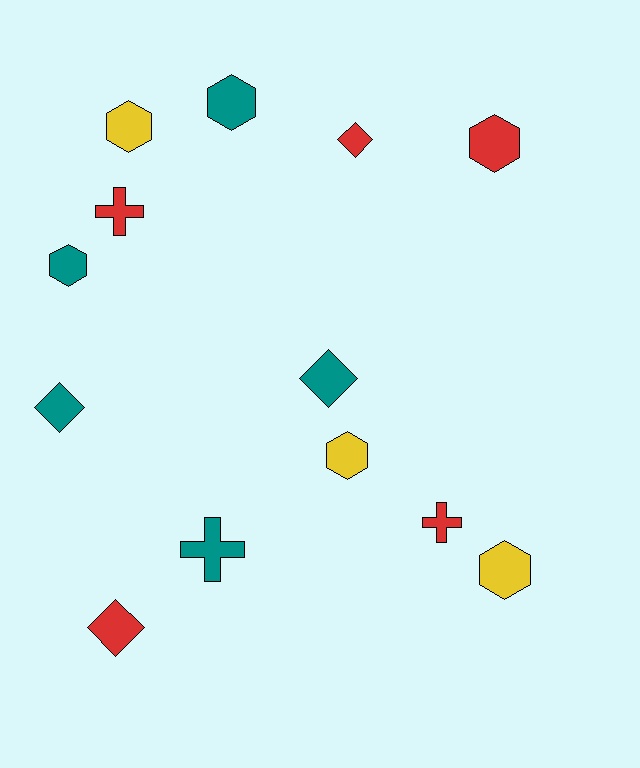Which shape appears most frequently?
Hexagon, with 6 objects.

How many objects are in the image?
There are 13 objects.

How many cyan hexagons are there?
There are no cyan hexagons.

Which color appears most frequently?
Teal, with 5 objects.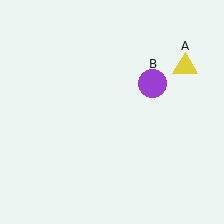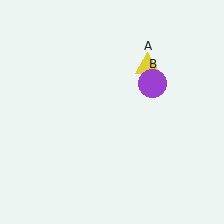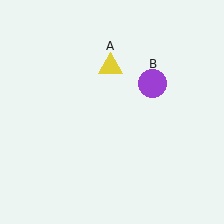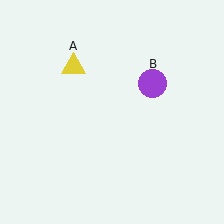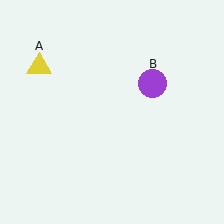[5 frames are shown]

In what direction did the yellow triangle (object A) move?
The yellow triangle (object A) moved left.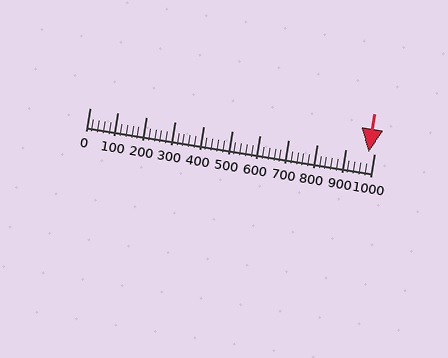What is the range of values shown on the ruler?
The ruler shows values from 0 to 1000.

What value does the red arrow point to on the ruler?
The red arrow points to approximately 980.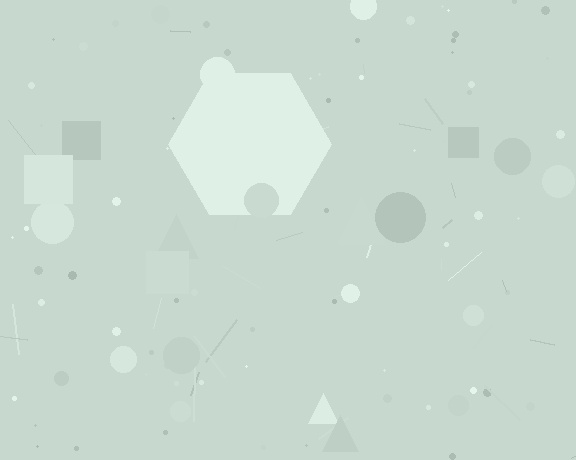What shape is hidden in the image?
A hexagon is hidden in the image.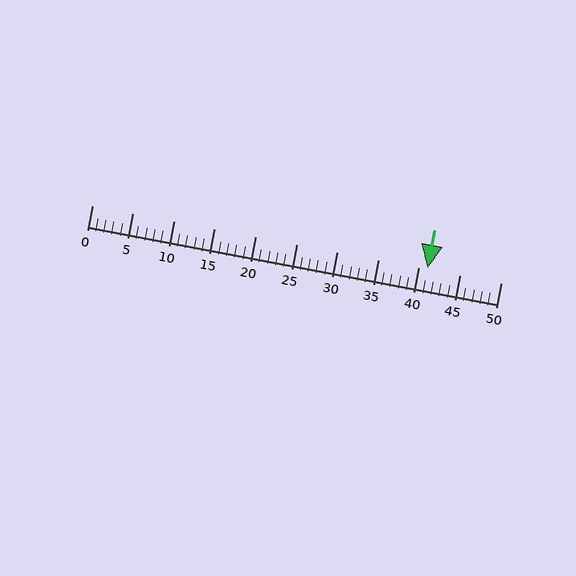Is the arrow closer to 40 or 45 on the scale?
The arrow is closer to 40.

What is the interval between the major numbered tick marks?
The major tick marks are spaced 5 units apart.